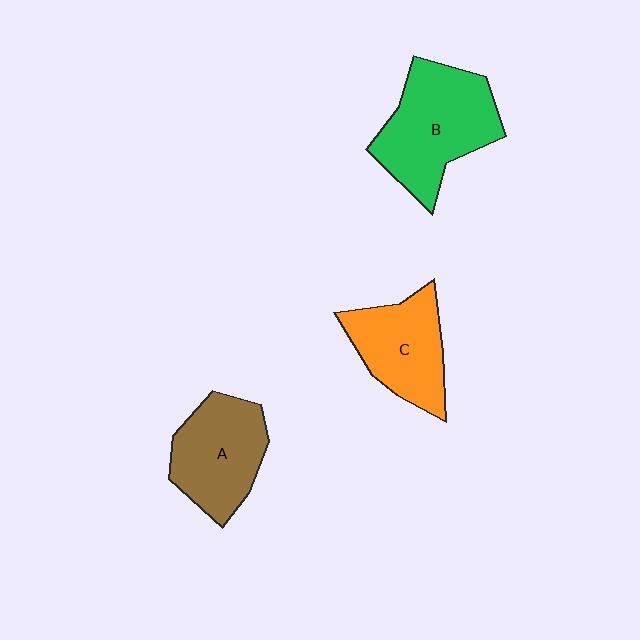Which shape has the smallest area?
Shape C (orange).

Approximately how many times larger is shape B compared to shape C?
Approximately 1.3 times.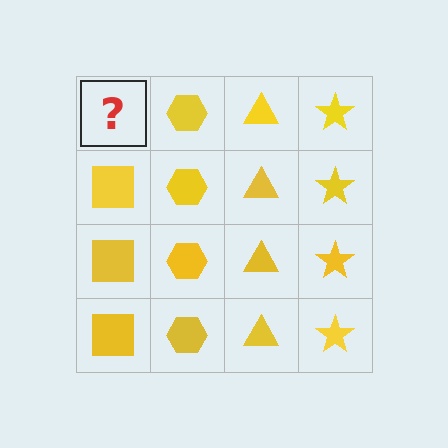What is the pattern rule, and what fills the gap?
The rule is that each column has a consistent shape. The gap should be filled with a yellow square.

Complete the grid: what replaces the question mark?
The question mark should be replaced with a yellow square.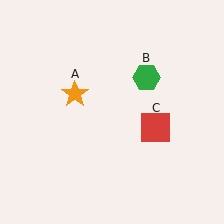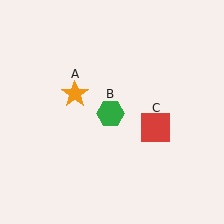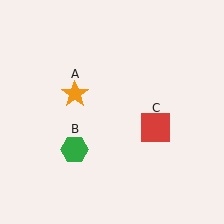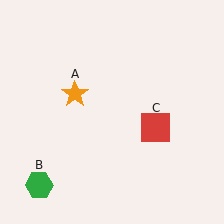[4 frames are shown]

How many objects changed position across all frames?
1 object changed position: green hexagon (object B).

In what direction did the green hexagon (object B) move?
The green hexagon (object B) moved down and to the left.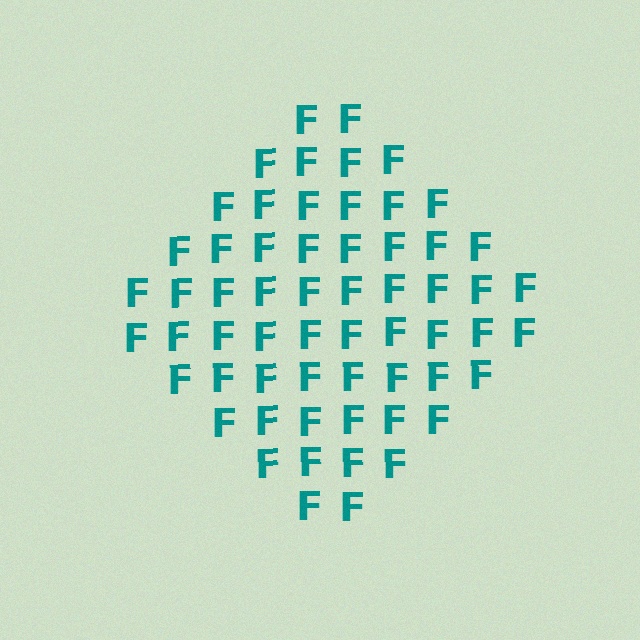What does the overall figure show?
The overall figure shows a diamond.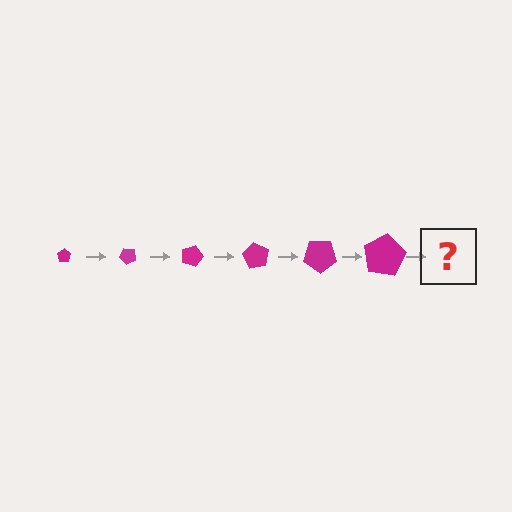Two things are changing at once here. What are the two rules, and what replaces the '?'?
The two rules are that the pentagon grows larger each step and it rotates 45 degrees each step. The '?' should be a pentagon, larger than the previous one and rotated 270 degrees from the start.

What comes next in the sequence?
The next element should be a pentagon, larger than the previous one and rotated 270 degrees from the start.